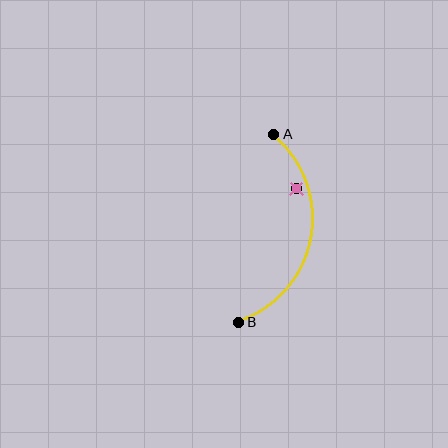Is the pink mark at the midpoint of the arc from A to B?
No — the pink mark does not lie on the arc at all. It sits slightly inside the curve.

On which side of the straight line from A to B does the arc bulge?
The arc bulges to the right of the straight line connecting A and B.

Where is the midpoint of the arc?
The arc midpoint is the point on the curve farthest from the straight line joining A and B. It sits to the right of that line.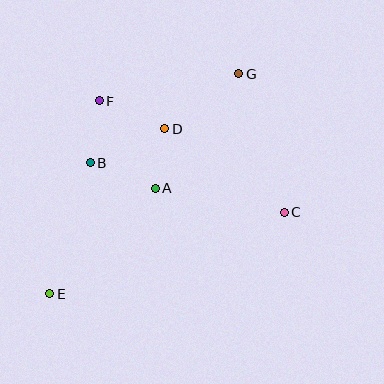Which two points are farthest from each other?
Points E and G are farthest from each other.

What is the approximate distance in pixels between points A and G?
The distance between A and G is approximately 141 pixels.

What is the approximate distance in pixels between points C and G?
The distance between C and G is approximately 145 pixels.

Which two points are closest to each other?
Points A and D are closest to each other.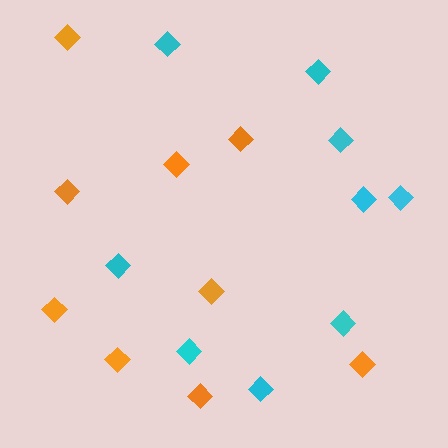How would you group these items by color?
There are 2 groups: one group of orange diamonds (9) and one group of cyan diamonds (9).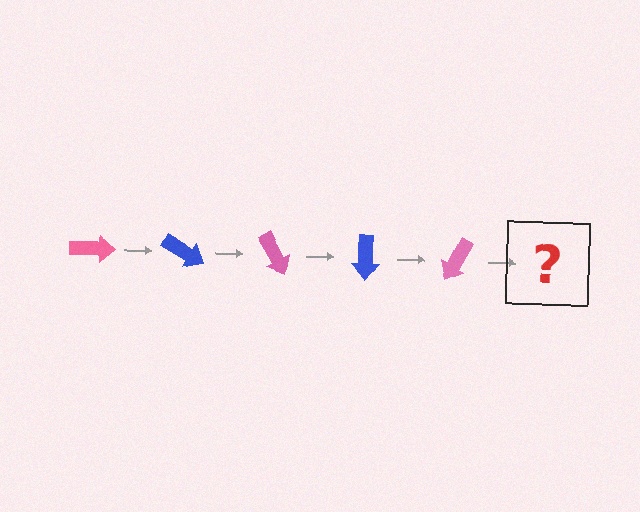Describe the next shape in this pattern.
It should be a blue arrow, rotated 150 degrees from the start.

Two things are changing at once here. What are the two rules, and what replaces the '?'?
The two rules are that it rotates 30 degrees each step and the color cycles through pink and blue. The '?' should be a blue arrow, rotated 150 degrees from the start.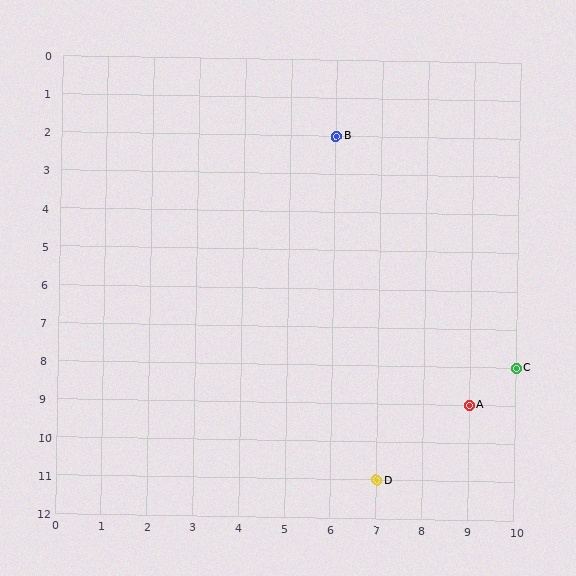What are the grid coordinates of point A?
Point A is at grid coordinates (9, 9).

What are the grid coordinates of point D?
Point D is at grid coordinates (7, 11).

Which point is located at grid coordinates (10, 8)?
Point C is at (10, 8).